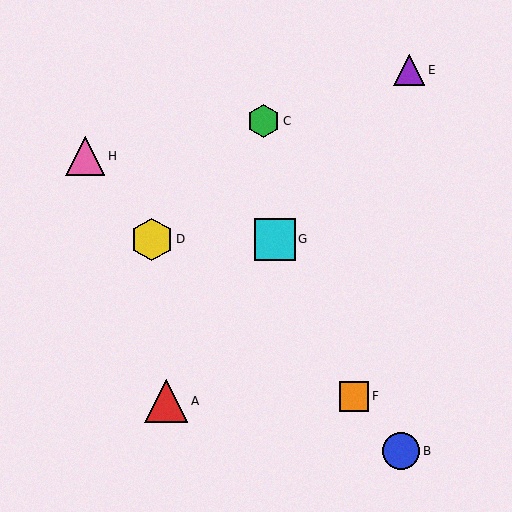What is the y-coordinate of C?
Object C is at y≈121.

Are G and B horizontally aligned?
No, G is at y≈240 and B is at y≈451.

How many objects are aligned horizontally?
2 objects (D, G) are aligned horizontally.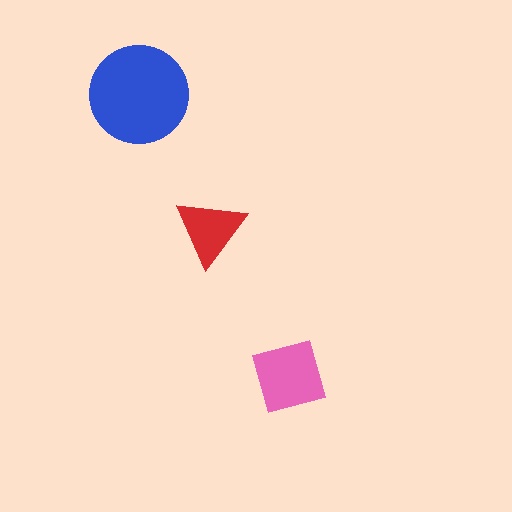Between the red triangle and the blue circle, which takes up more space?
The blue circle.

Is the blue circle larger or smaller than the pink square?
Larger.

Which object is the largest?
The blue circle.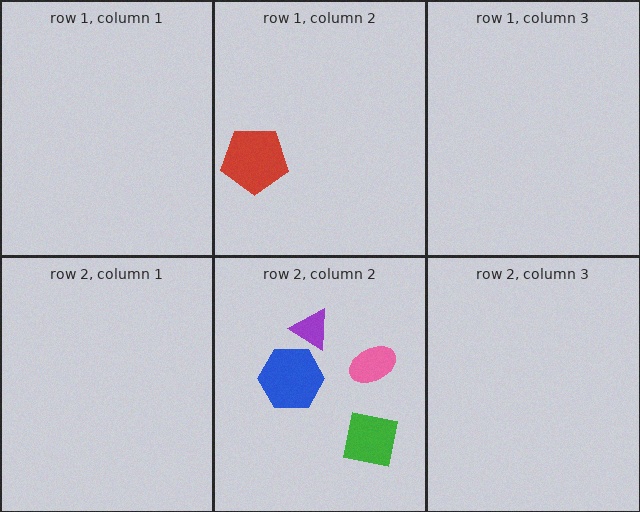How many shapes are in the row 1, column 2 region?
1.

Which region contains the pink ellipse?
The row 2, column 2 region.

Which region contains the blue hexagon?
The row 2, column 2 region.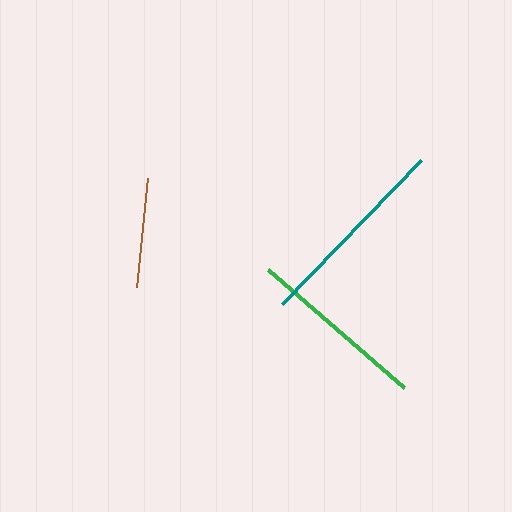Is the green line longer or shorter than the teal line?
The teal line is longer than the green line.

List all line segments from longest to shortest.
From longest to shortest: teal, green, brown.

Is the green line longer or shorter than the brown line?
The green line is longer than the brown line.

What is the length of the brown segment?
The brown segment is approximately 109 pixels long.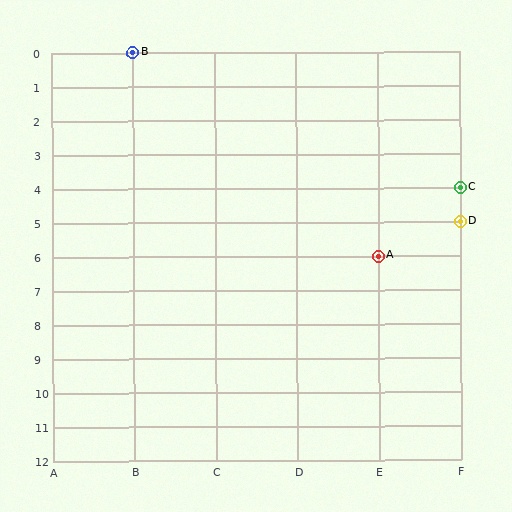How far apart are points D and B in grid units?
Points D and B are 4 columns and 5 rows apart (about 6.4 grid units diagonally).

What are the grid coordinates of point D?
Point D is at grid coordinates (F, 5).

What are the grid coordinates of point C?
Point C is at grid coordinates (F, 4).